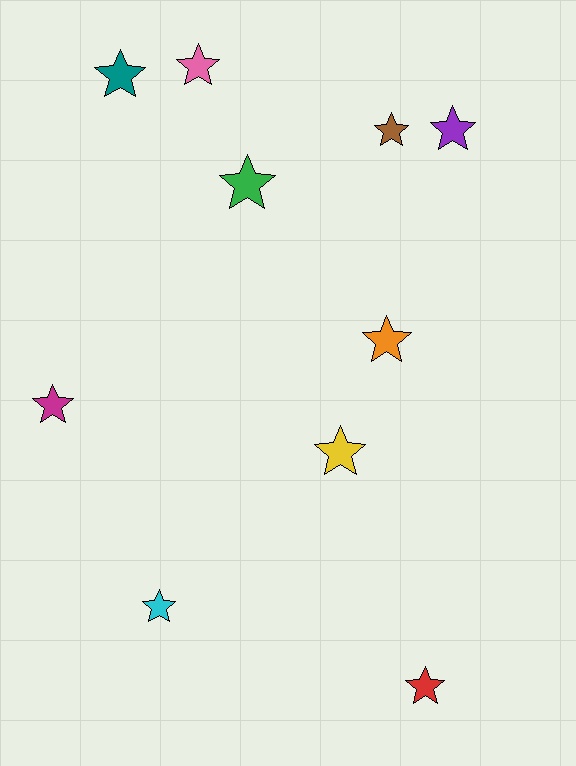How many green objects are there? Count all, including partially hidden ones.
There is 1 green object.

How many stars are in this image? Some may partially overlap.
There are 10 stars.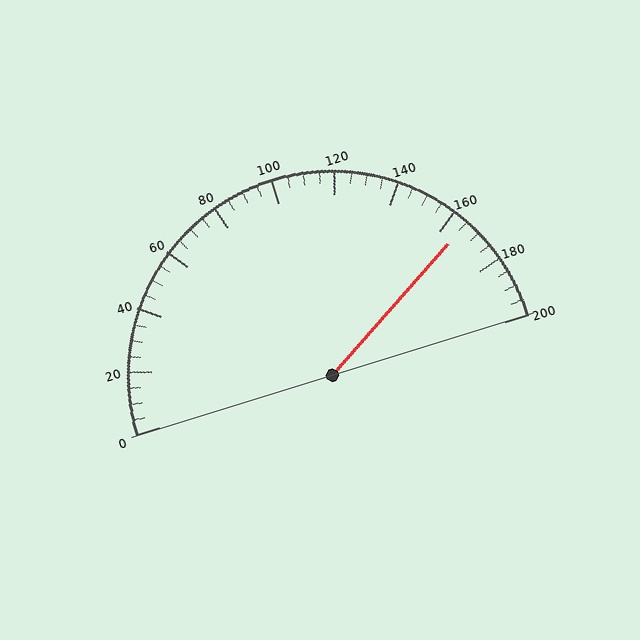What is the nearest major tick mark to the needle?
The nearest major tick mark is 160.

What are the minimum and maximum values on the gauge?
The gauge ranges from 0 to 200.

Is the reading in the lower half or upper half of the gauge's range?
The reading is in the upper half of the range (0 to 200).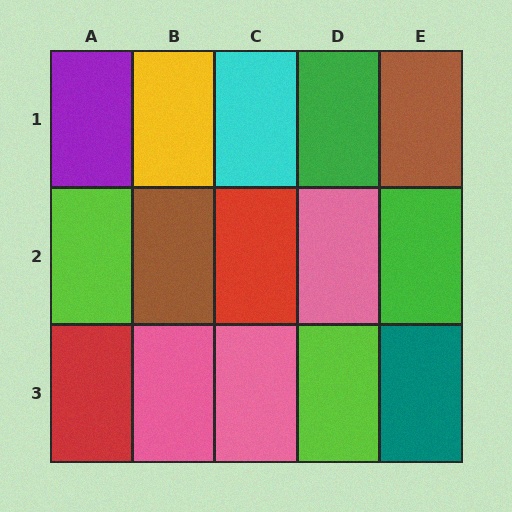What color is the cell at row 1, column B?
Yellow.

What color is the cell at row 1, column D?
Green.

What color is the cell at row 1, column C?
Cyan.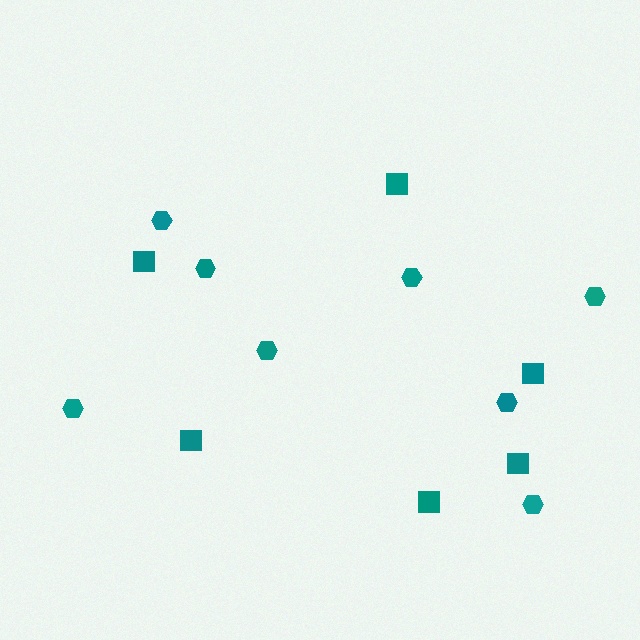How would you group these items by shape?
There are 2 groups: one group of squares (6) and one group of hexagons (8).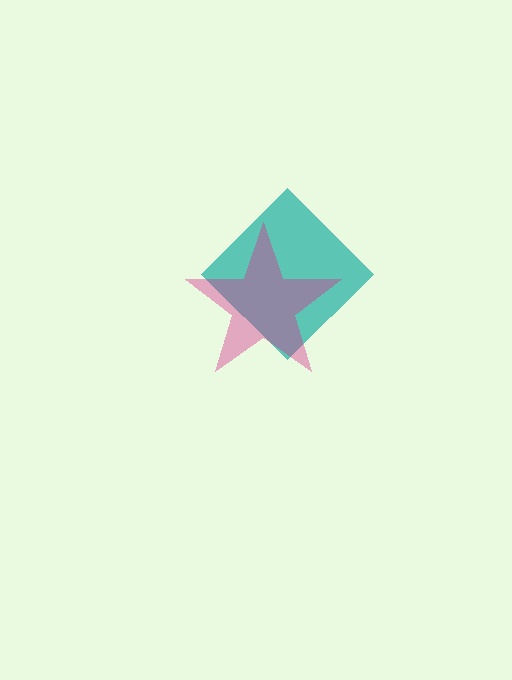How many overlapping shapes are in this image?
There are 2 overlapping shapes in the image.